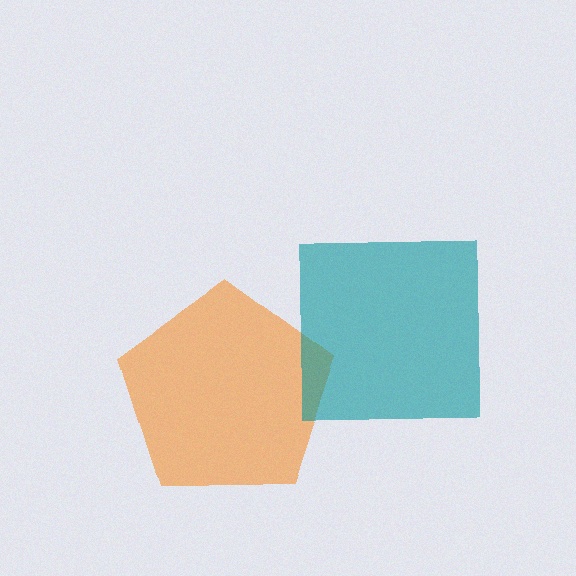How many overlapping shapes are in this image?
There are 2 overlapping shapes in the image.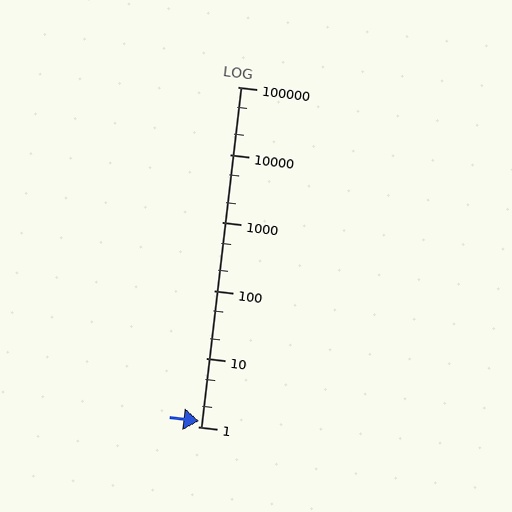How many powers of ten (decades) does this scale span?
The scale spans 5 decades, from 1 to 100000.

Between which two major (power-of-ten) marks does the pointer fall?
The pointer is between 1 and 10.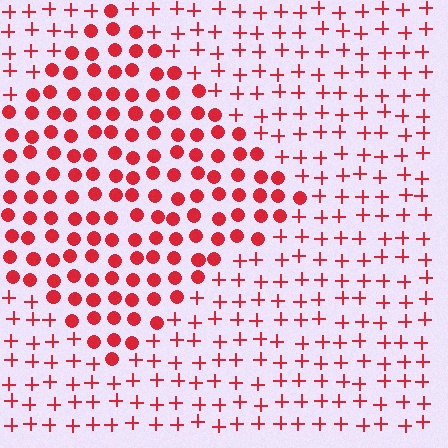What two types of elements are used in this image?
The image uses circles inside the diamond region and plus signs outside it.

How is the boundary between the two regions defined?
The boundary is defined by a change in element shape: circles inside vs. plus signs outside. All elements share the same color and spacing.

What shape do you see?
I see a diamond.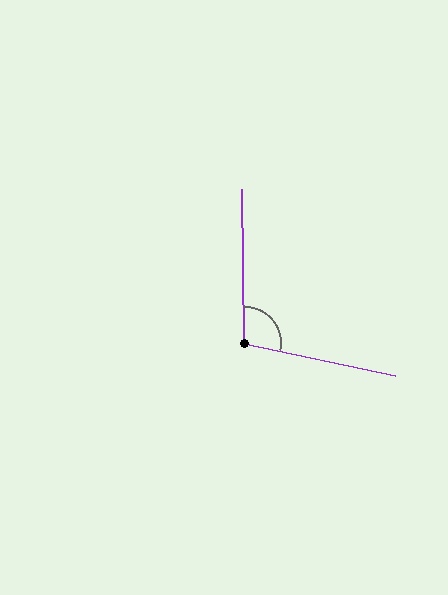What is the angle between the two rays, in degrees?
Approximately 103 degrees.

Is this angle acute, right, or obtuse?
It is obtuse.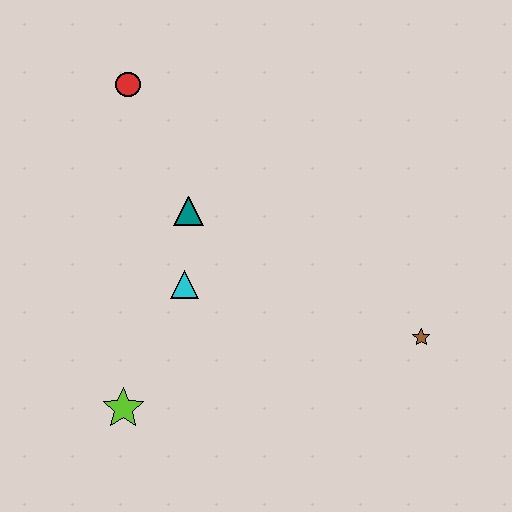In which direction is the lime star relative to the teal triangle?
The lime star is below the teal triangle.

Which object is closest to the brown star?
The cyan triangle is closest to the brown star.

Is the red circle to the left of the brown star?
Yes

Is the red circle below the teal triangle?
No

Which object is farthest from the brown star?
The red circle is farthest from the brown star.